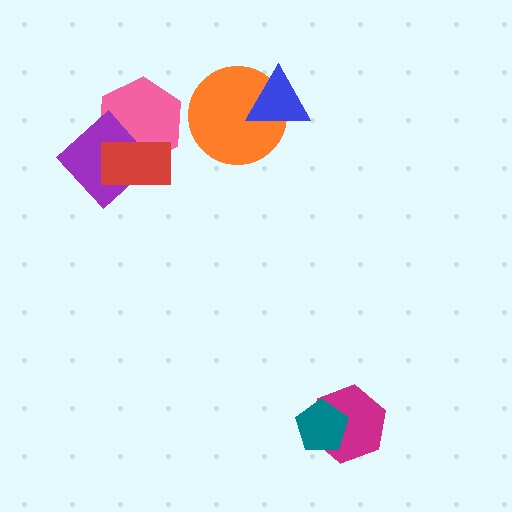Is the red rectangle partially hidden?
No, no other shape covers it.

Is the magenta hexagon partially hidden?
Yes, it is partially covered by another shape.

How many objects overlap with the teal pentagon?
1 object overlaps with the teal pentagon.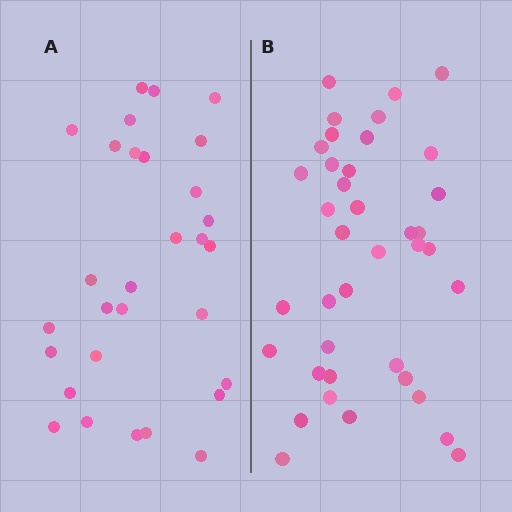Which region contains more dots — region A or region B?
Region B (the right region) has more dots.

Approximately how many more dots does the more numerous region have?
Region B has roughly 8 or so more dots than region A.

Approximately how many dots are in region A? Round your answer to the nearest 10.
About 30 dots.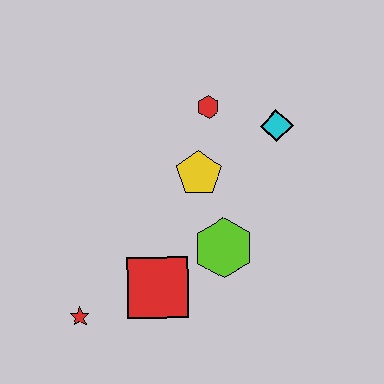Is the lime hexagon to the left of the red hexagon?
No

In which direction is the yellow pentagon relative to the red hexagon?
The yellow pentagon is below the red hexagon.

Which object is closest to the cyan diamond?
The red hexagon is closest to the cyan diamond.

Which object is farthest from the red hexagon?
The red star is farthest from the red hexagon.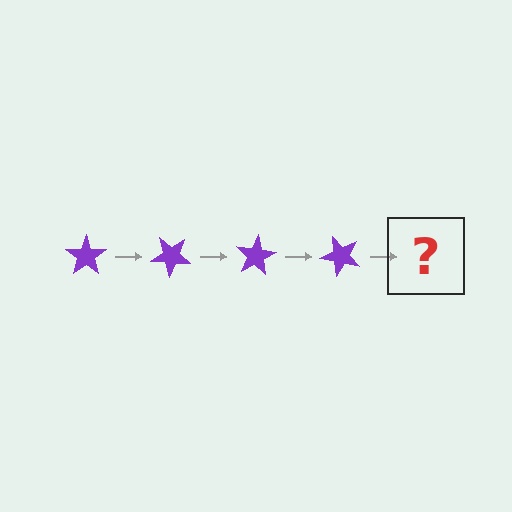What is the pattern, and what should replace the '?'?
The pattern is that the star rotates 40 degrees each step. The '?' should be a purple star rotated 160 degrees.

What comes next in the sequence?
The next element should be a purple star rotated 160 degrees.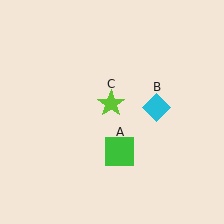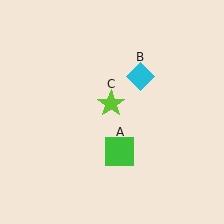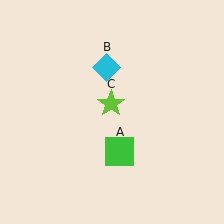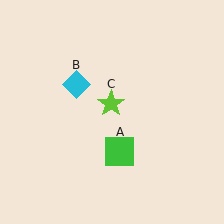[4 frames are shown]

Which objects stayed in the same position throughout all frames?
Green square (object A) and lime star (object C) remained stationary.